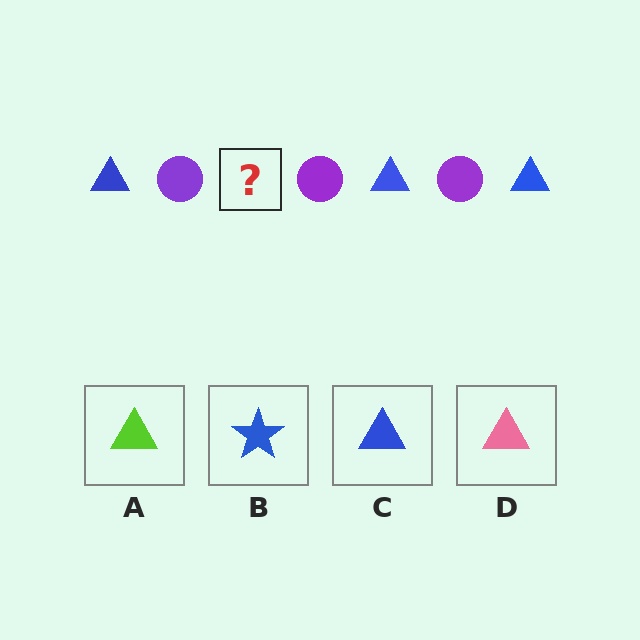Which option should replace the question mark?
Option C.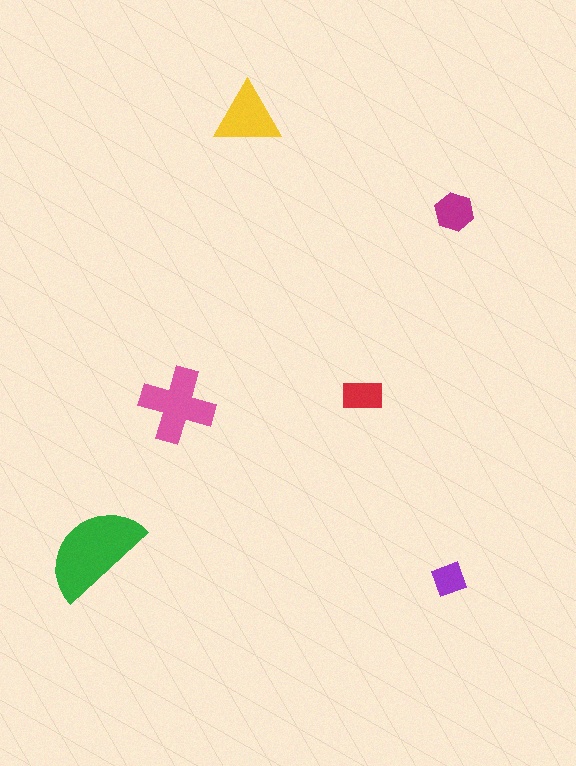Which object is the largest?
The green semicircle.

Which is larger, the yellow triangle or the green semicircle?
The green semicircle.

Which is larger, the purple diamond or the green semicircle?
The green semicircle.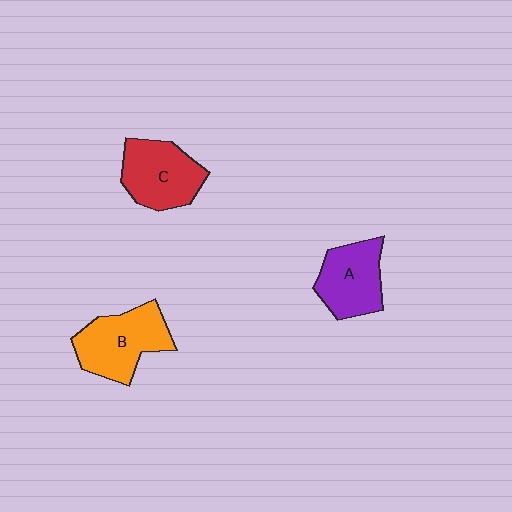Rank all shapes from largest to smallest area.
From largest to smallest: B (orange), C (red), A (purple).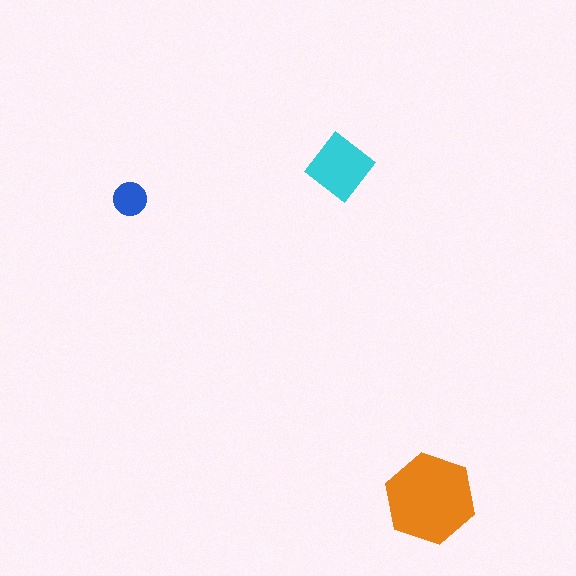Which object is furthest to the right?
The orange hexagon is rightmost.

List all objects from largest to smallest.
The orange hexagon, the cyan diamond, the blue circle.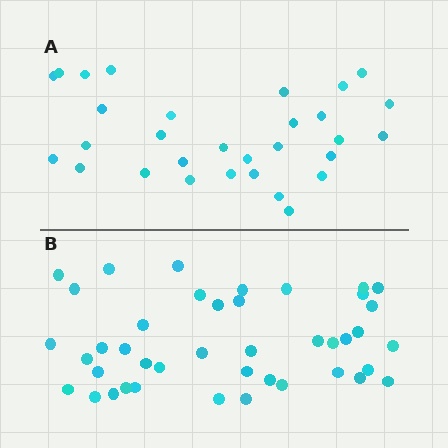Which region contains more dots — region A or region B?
Region B (the bottom region) has more dots.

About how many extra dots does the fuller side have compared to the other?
Region B has roughly 12 or so more dots than region A.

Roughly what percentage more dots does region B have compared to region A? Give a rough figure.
About 40% more.